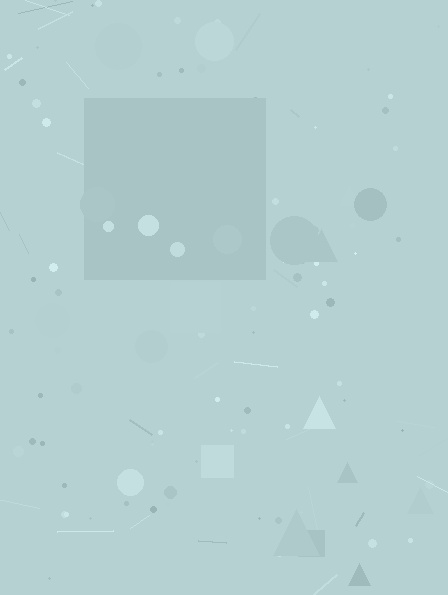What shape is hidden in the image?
A square is hidden in the image.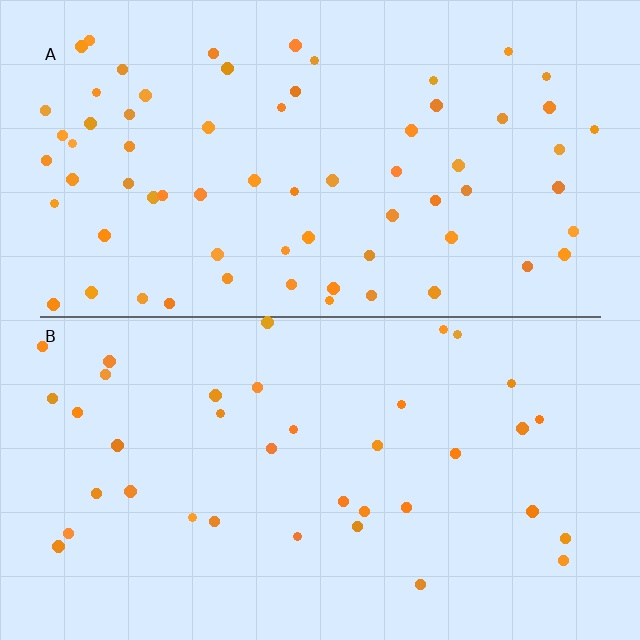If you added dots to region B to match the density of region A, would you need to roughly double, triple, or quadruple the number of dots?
Approximately double.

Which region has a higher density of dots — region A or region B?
A (the top).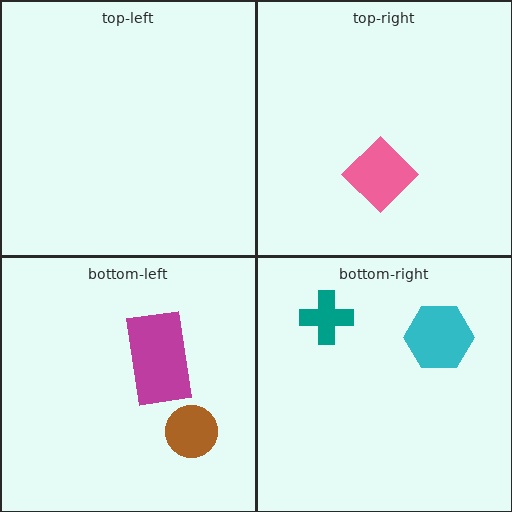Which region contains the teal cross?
The bottom-right region.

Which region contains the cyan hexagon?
The bottom-right region.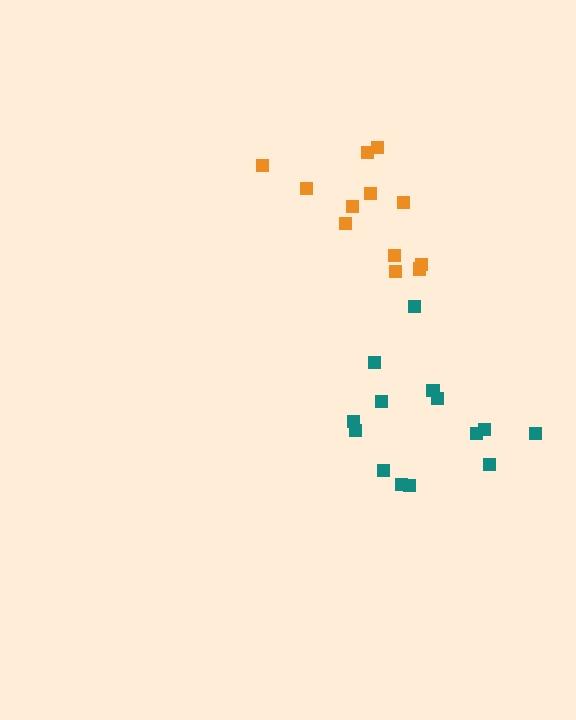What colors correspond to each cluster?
The clusters are colored: teal, orange.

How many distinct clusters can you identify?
There are 2 distinct clusters.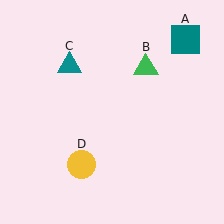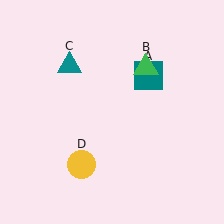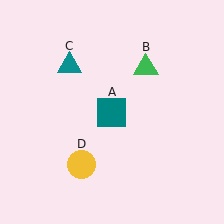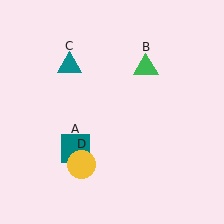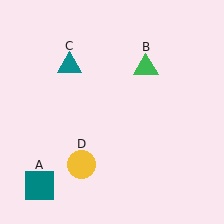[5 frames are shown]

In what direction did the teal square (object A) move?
The teal square (object A) moved down and to the left.